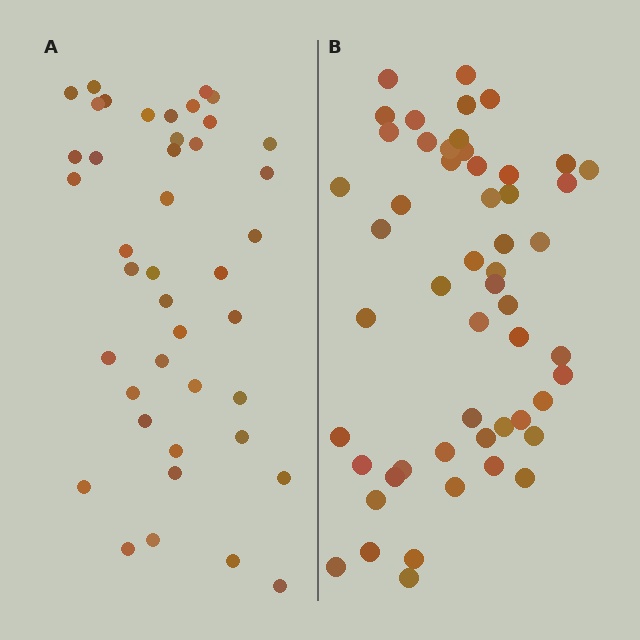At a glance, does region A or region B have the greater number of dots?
Region B (the right region) has more dots.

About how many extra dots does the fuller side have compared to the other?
Region B has roughly 12 or so more dots than region A.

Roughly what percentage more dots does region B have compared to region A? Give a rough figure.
About 25% more.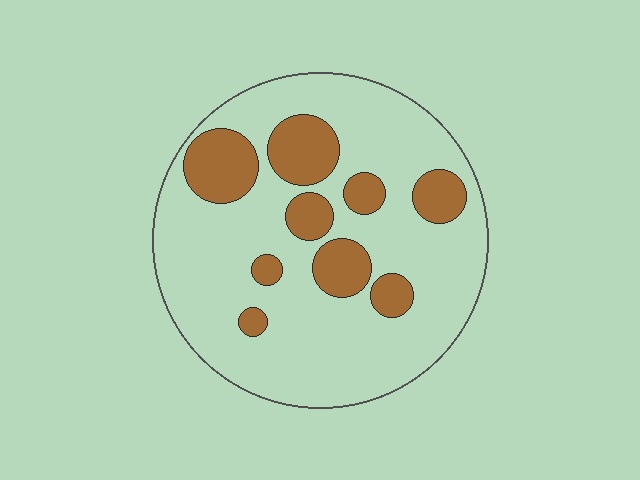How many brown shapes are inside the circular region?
9.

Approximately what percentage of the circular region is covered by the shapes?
Approximately 25%.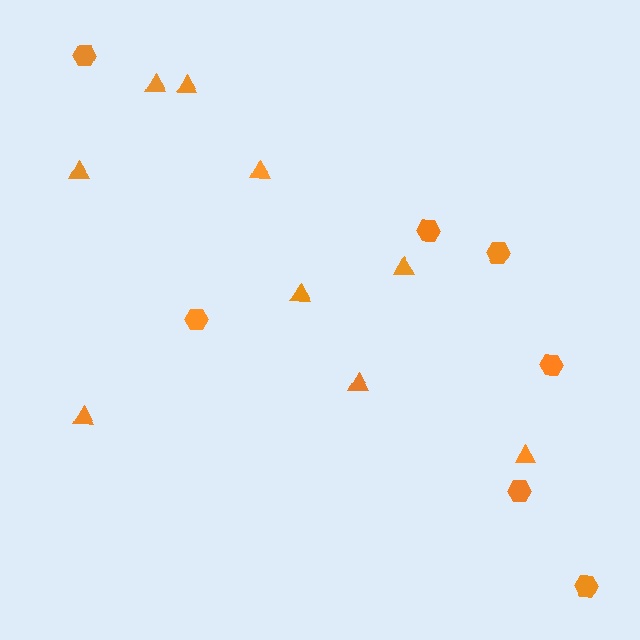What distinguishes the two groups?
There are 2 groups: one group of triangles (9) and one group of hexagons (7).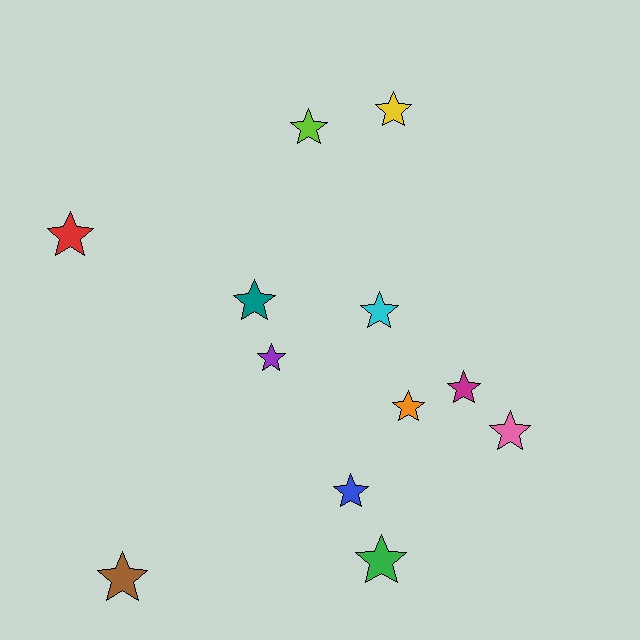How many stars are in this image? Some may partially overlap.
There are 12 stars.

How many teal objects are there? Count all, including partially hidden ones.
There is 1 teal object.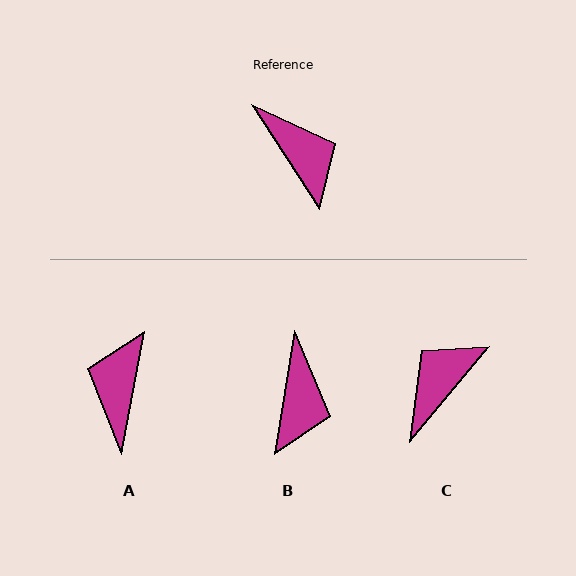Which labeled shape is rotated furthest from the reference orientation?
A, about 136 degrees away.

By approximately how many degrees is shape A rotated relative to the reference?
Approximately 136 degrees counter-clockwise.